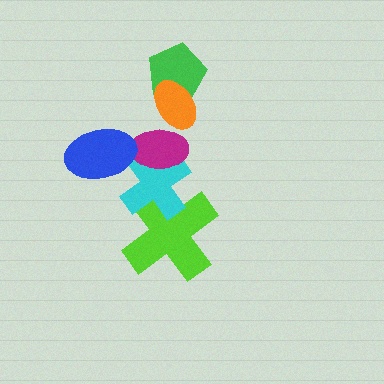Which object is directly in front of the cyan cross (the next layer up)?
The magenta ellipse is directly in front of the cyan cross.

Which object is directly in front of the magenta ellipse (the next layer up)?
The orange ellipse is directly in front of the magenta ellipse.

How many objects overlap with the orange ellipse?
2 objects overlap with the orange ellipse.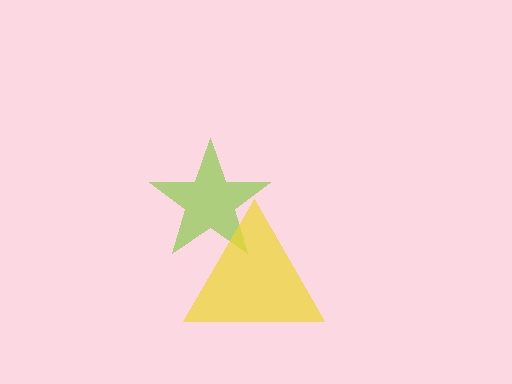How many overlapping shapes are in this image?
There are 2 overlapping shapes in the image.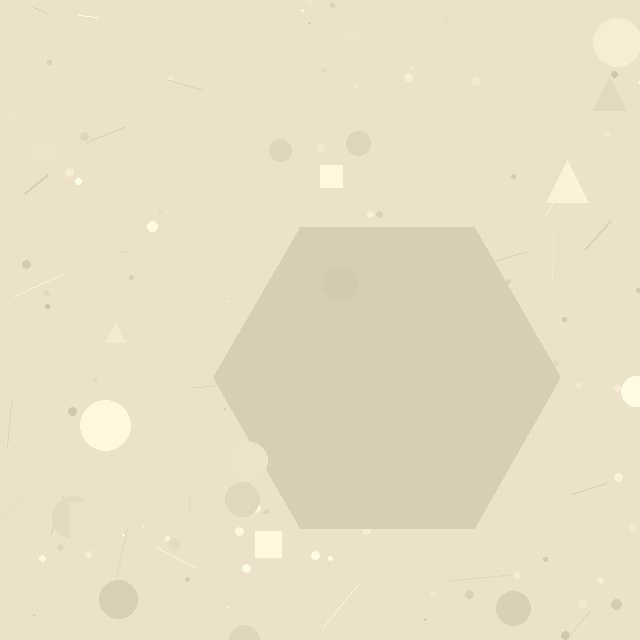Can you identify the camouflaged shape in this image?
The camouflaged shape is a hexagon.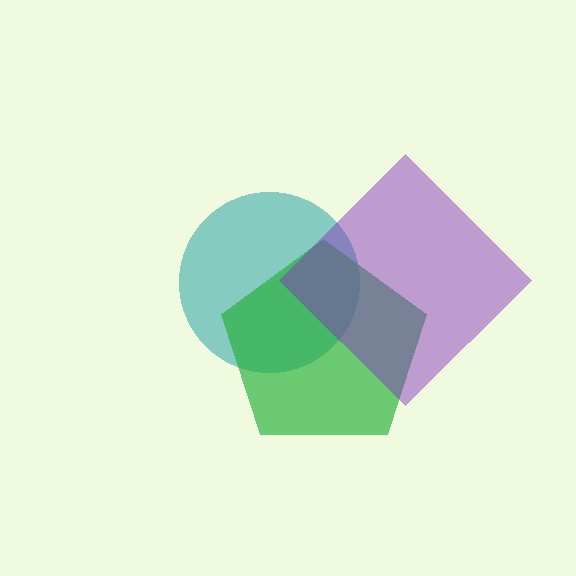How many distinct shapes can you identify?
There are 3 distinct shapes: a teal circle, a green pentagon, a purple diamond.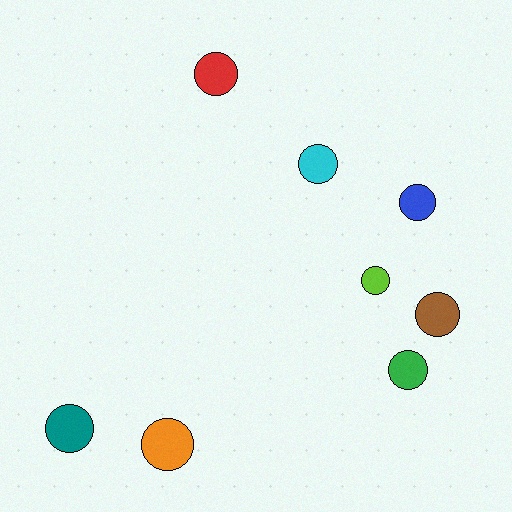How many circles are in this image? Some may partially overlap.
There are 8 circles.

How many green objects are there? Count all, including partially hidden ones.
There is 1 green object.